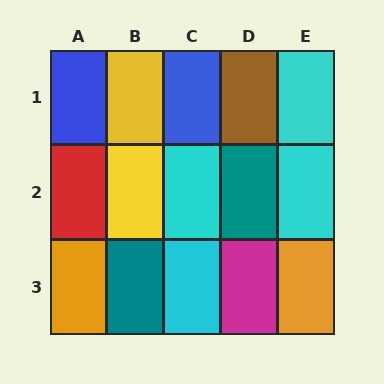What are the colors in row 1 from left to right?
Blue, yellow, blue, brown, cyan.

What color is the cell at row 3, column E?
Orange.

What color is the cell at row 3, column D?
Magenta.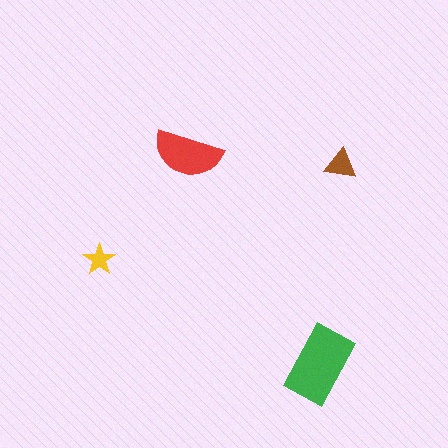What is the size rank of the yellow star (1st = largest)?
4th.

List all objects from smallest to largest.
The yellow star, the brown triangle, the red semicircle, the green rectangle.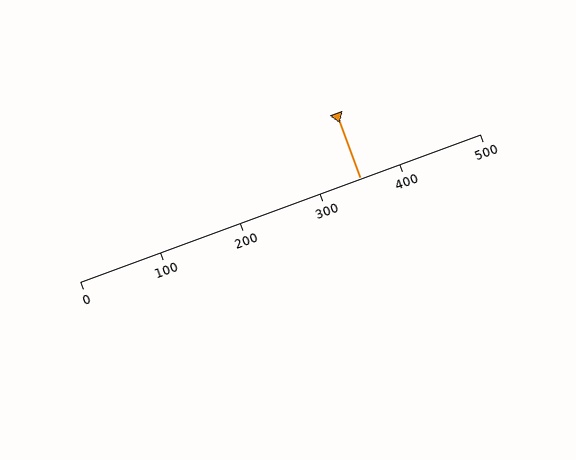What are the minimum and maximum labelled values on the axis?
The axis runs from 0 to 500.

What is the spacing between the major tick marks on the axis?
The major ticks are spaced 100 apart.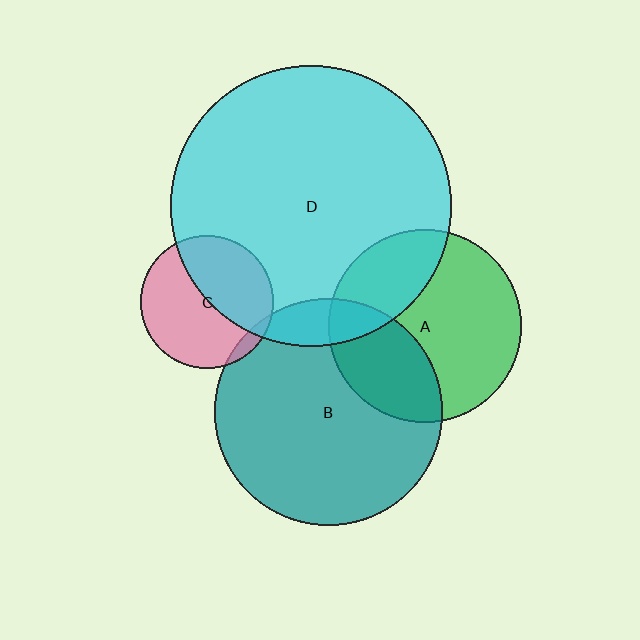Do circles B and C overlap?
Yes.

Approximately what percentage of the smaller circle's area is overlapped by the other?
Approximately 5%.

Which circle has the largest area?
Circle D (cyan).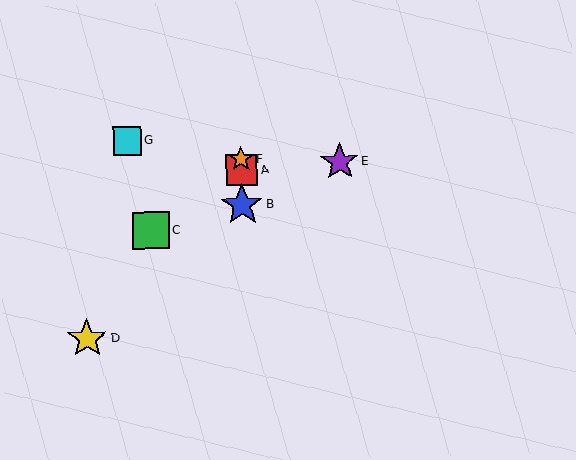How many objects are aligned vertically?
3 objects (A, B, F) are aligned vertically.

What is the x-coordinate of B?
Object B is at x≈242.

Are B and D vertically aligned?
No, B is at x≈242 and D is at x≈87.